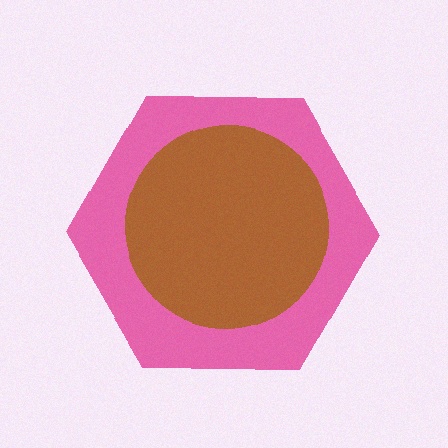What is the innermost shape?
The brown circle.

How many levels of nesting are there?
2.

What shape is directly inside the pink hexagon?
The brown circle.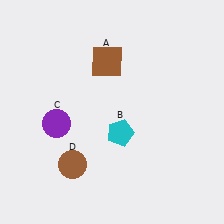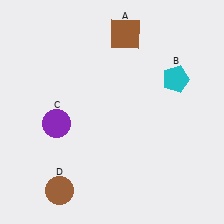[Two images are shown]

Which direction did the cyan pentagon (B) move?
The cyan pentagon (B) moved right.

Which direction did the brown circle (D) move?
The brown circle (D) moved down.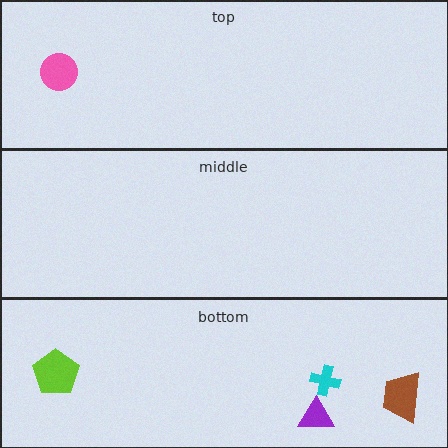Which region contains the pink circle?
The top region.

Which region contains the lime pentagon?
The bottom region.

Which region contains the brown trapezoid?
The bottom region.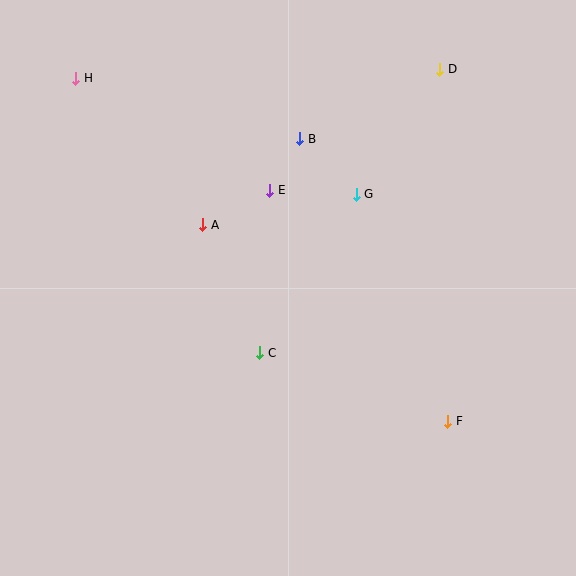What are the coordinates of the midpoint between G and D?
The midpoint between G and D is at (398, 132).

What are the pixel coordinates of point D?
Point D is at (440, 69).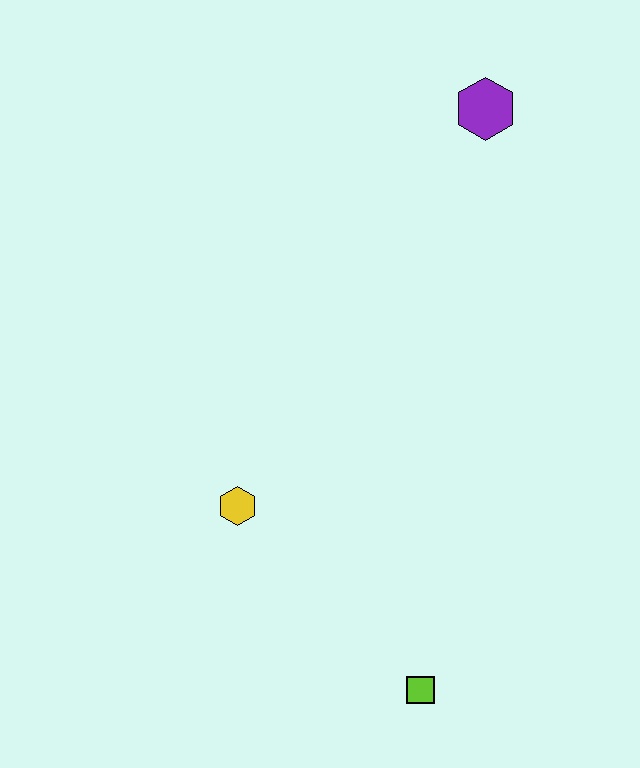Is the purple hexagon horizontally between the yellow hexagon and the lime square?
No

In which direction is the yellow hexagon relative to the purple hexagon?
The yellow hexagon is below the purple hexagon.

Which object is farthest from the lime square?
The purple hexagon is farthest from the lime square.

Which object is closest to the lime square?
The yellow hexagon is closest to the lime square.